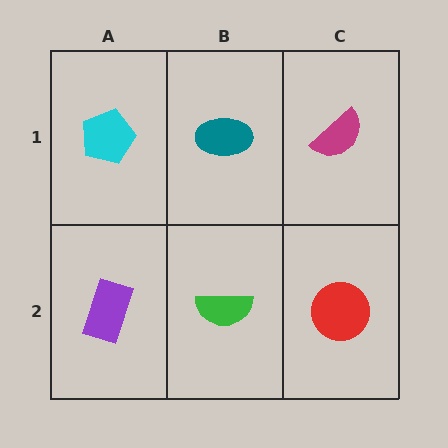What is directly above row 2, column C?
A magenta semicircle.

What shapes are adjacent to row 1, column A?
A purple rectangle (row 2, column A), a teal ellipse (row 1, column B).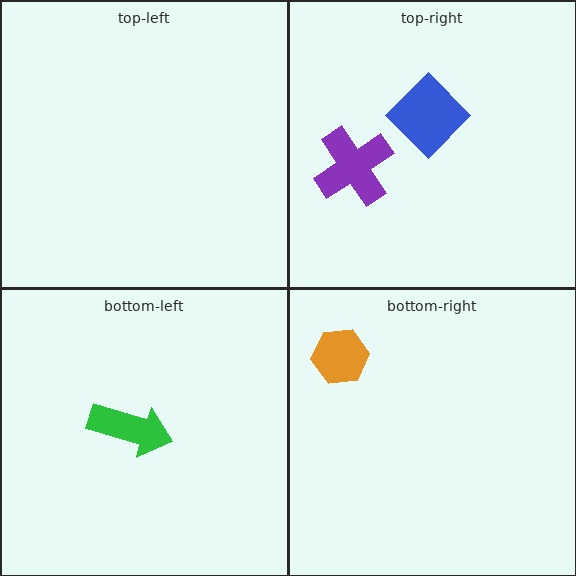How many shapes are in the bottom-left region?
1.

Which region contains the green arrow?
The bottom-left region.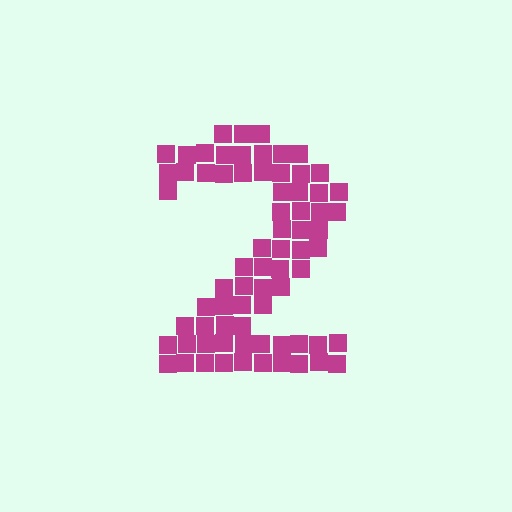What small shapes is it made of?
It is made of small squares.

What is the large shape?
The large shape is the digit 2.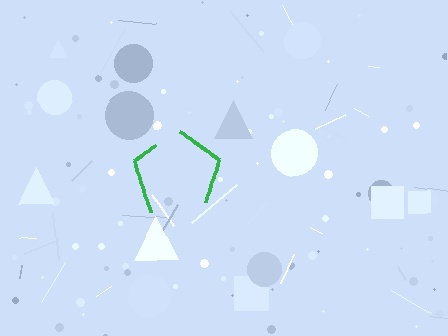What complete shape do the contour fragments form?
The contour fragments form a pentagon.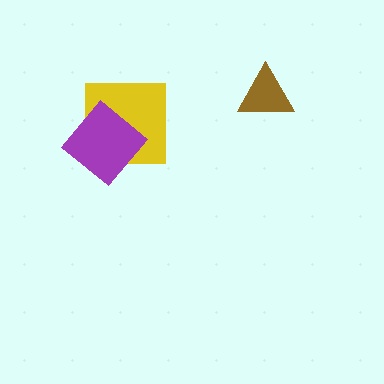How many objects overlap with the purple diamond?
1 object overlaps with the purple diamond.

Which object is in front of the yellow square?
The purple diamond is in front of the yellow square.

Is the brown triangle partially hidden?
No, no other shape covers it.